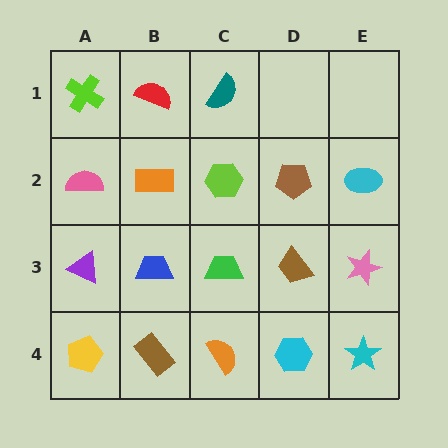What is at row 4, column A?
A yellow pentagon.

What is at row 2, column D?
A brown pentagon.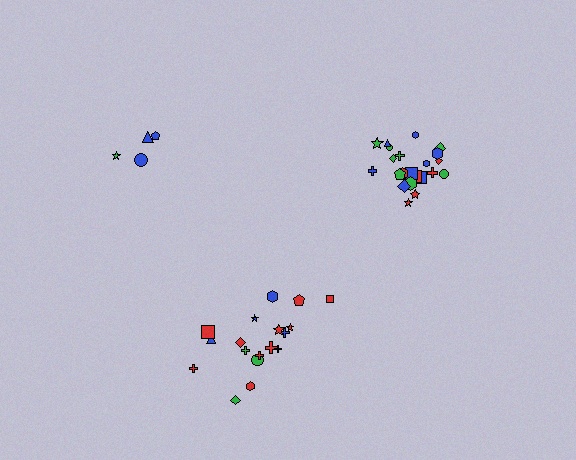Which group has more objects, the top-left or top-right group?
The top-right group.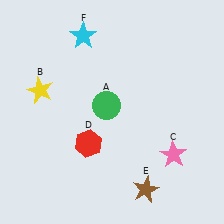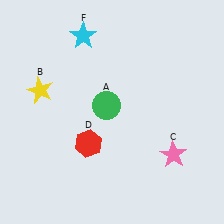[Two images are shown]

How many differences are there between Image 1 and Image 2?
There is 1 difference between the two images.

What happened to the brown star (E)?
The brown star (E) was removed in Image 2. It was in the bottom-right area of Image 1.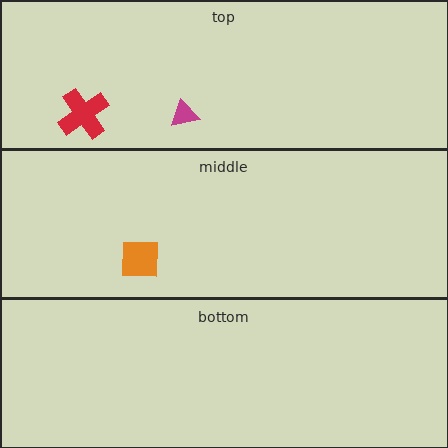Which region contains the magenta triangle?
The top region.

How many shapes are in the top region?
2.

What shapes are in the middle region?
The orange square.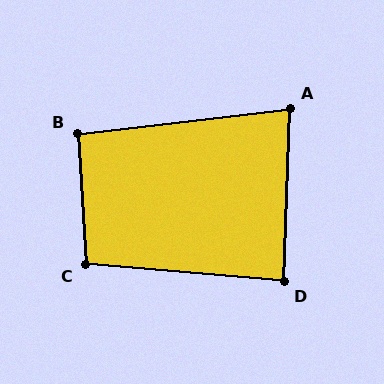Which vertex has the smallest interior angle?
A, at approximately 82 degrees.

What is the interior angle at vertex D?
Approximately 87 degrees (approximately right).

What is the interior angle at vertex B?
Approximately 93 degrees (approximately right).